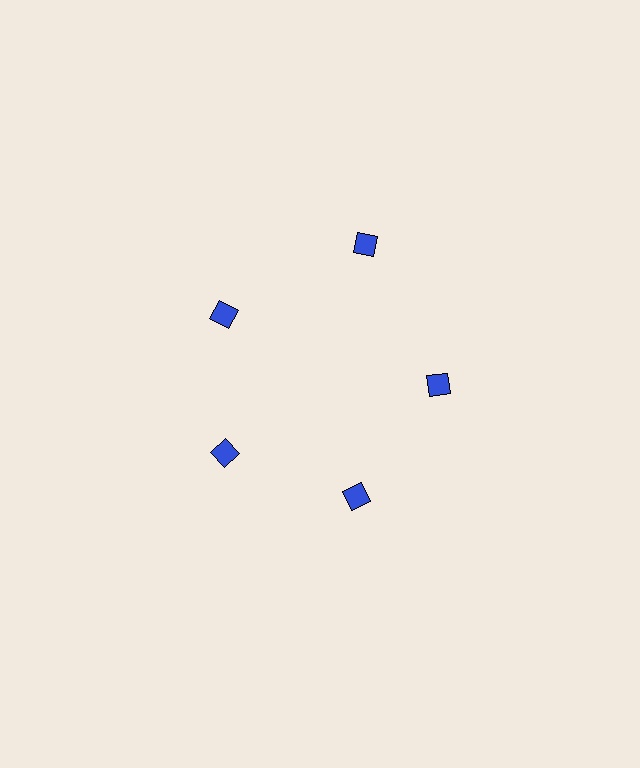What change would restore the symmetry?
The symmetry would be restored by moving it inward, back onto the ring so that all 5 squares sit at equal angles and equal distance from the center.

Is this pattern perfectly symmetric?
No. The 5 blue squares are arranged in a ring, but one element near the 1 o'clock position is pushed outward from the center, breaking the 5-fold rotational symmetry.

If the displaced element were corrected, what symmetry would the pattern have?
It would have 5-fold rotational symmetry — the pattern would map onto itself every 72 degrees.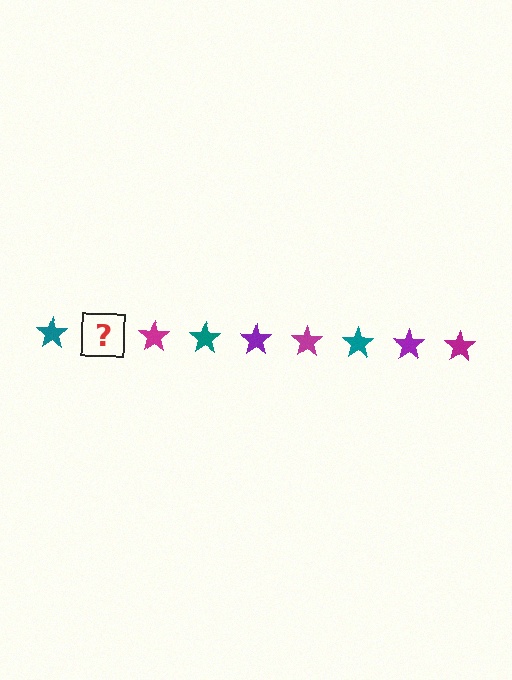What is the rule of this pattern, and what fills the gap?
The rule is that the pattern cycles through teal, purple, magenta stars. The gap should be filled with a purple star.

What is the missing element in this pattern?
The missing element is a purple star.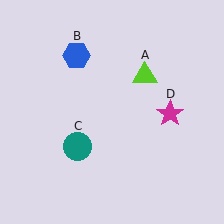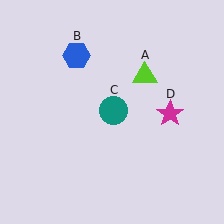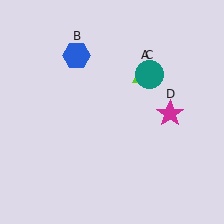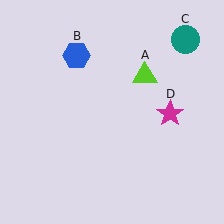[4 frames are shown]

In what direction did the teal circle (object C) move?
The teal circle (object C) moved up and to the right.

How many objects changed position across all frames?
1 object changed position: teal circle (object C).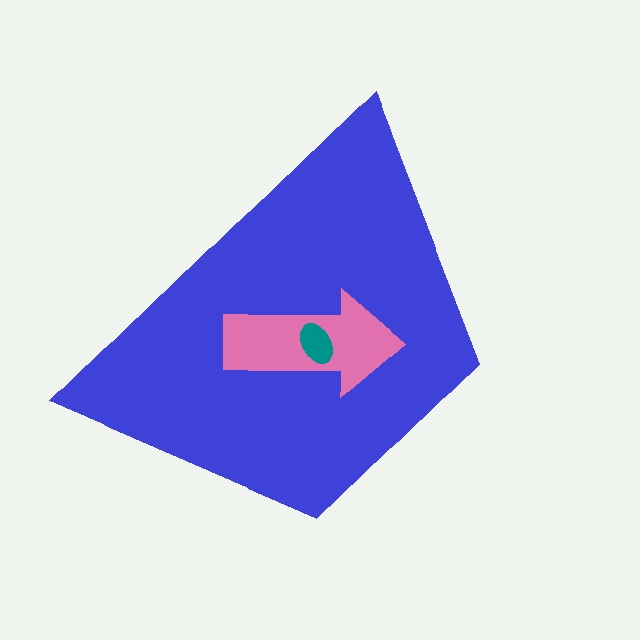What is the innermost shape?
The teal ellipse.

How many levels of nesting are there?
3.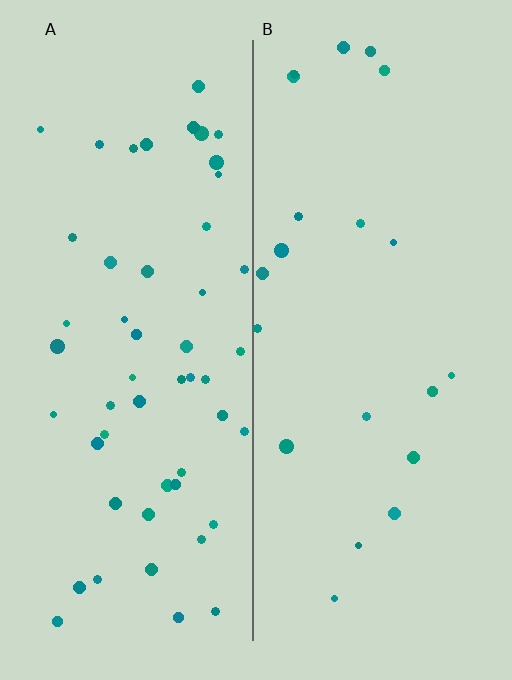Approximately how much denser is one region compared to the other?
Approximately 2.5× — region A over region B.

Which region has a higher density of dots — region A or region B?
A (the left).